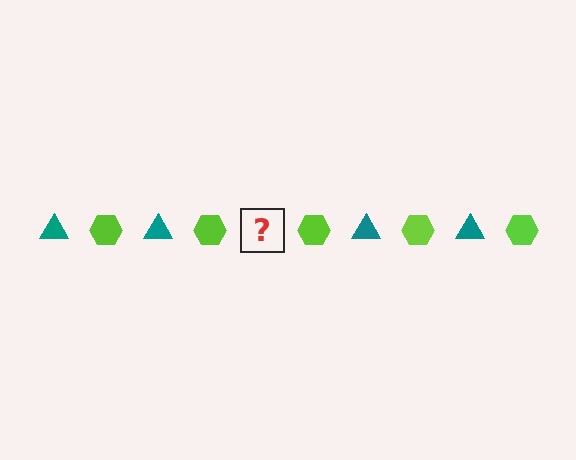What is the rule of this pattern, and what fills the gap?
The rule is that the pattern alternates between teal triangle and lime hexagon. The gap should be filled with a teal triangle.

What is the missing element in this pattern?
The missing element is a teal triangle.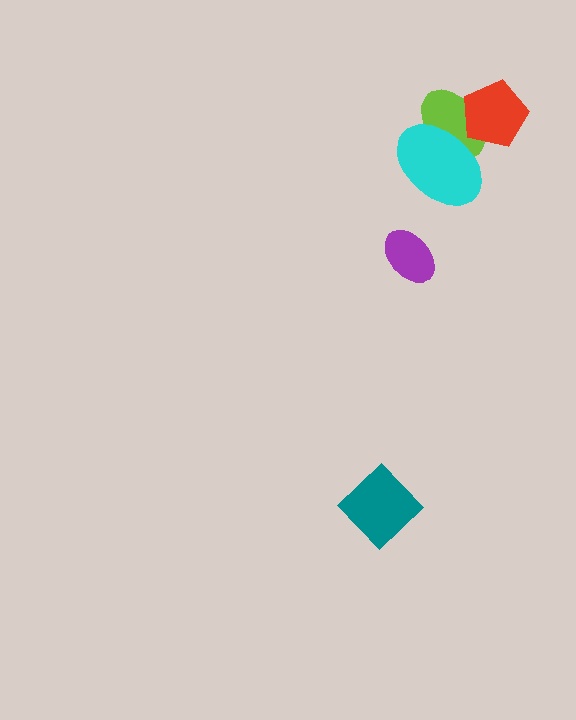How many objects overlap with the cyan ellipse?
2 objects overlap with the cyan ellipse.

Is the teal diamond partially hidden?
No, no other shape covers it.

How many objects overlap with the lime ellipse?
2 objects overlap with the lime ellipse.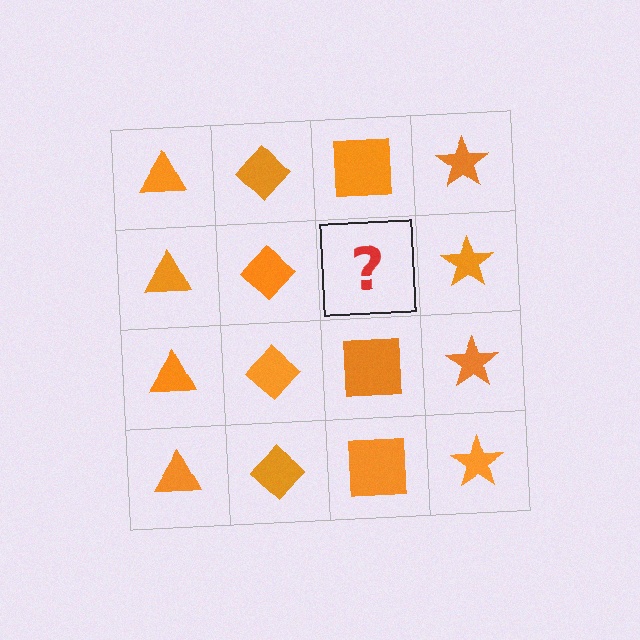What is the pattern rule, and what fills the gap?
The rule is that each column has a consistent shape. The gap should be filled with an orange square.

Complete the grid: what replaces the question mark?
The question mark should be replaced with an orange square.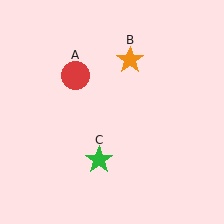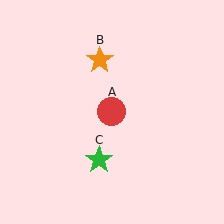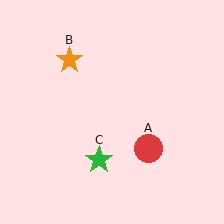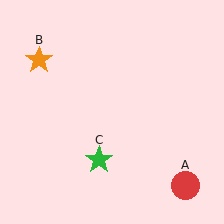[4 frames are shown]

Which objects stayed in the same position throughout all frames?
Green star (object C) remained stationary.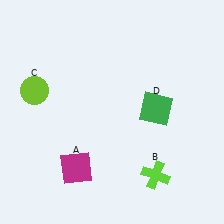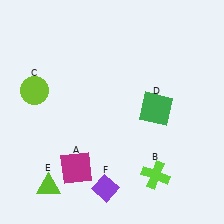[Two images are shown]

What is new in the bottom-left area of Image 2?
A purple diamond (F) was added in the bottom-left area of Image 2.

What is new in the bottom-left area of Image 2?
A lime triangle (E) was added in the bottom-left area of Image 2.